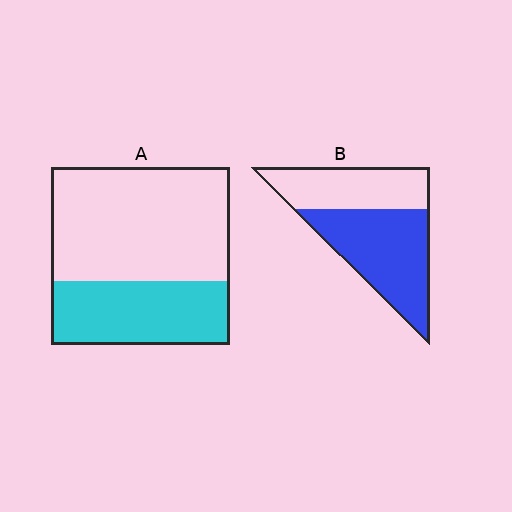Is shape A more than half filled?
No.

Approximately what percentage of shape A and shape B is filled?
A is approximately 35% and B is approximately 60%.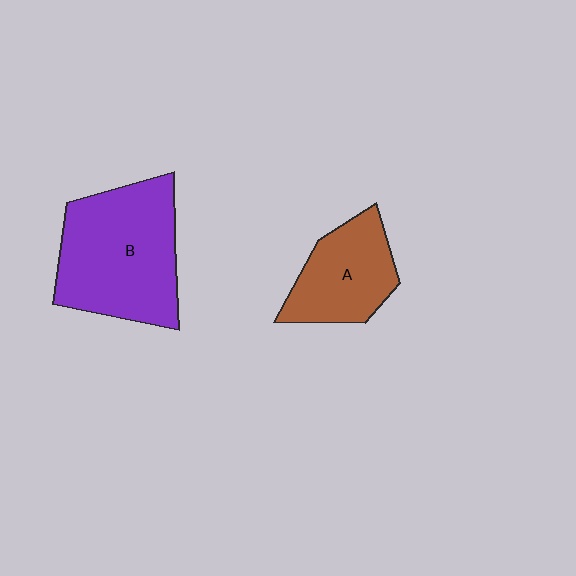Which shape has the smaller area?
Shape A (brown).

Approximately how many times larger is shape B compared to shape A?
Approximately 1.7 times.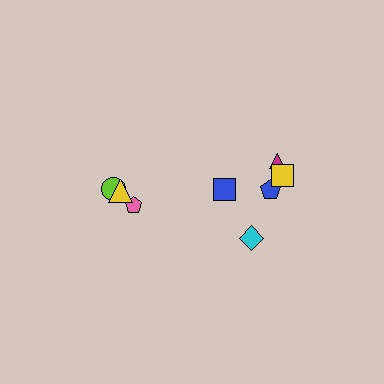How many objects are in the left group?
There are 3 objects.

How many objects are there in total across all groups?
There are 8 objects.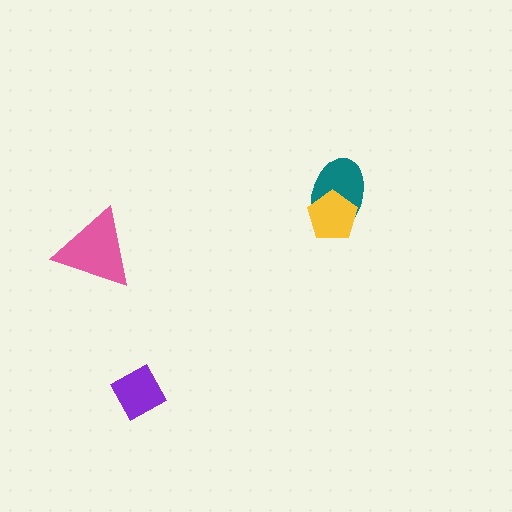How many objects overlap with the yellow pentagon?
1 object overlaps with the yellow pentagon.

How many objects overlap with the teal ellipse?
1 object overlaps with the teal ellipse.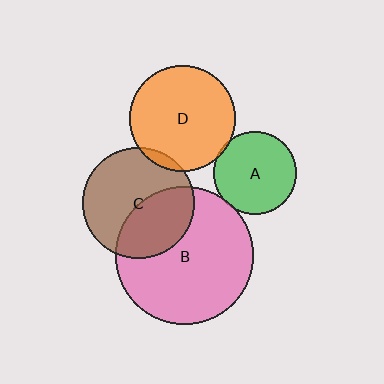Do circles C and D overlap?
Yes.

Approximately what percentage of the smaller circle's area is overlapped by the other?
Approximately 5%.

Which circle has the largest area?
Circle B (pink).